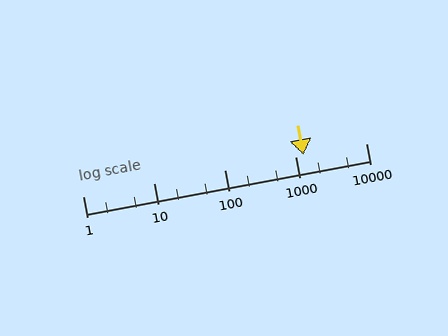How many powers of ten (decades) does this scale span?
The scale spans 4 decades, from 1 to 10000.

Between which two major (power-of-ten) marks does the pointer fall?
The pointer is between 1000 and 10000.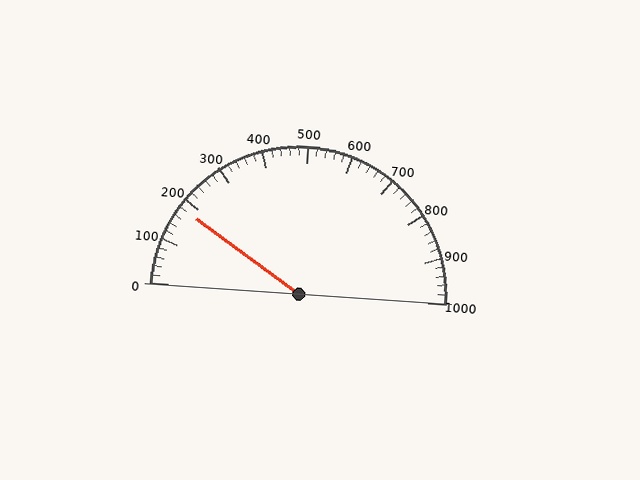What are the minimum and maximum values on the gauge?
The gauge ranges from 0 to 1000.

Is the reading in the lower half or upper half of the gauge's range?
The reading is in the lower half of the range (0 to 1000).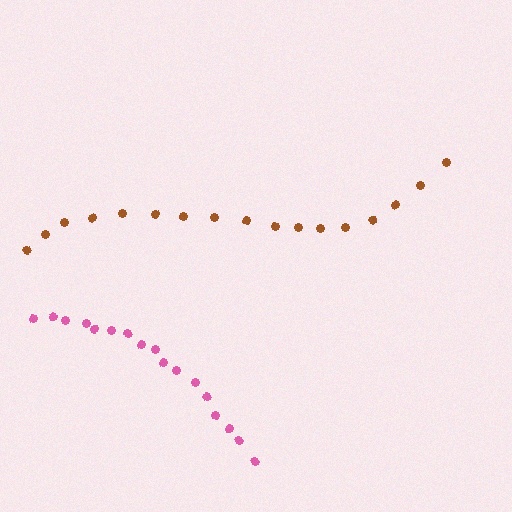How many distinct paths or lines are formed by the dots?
There are 2 distinct paths.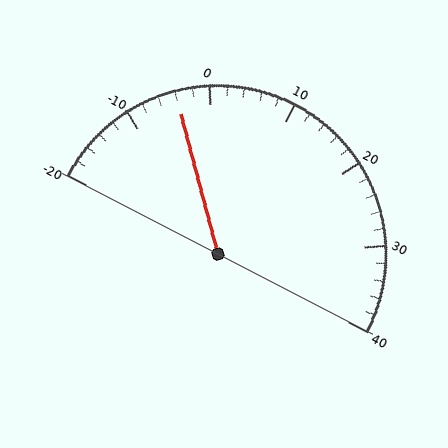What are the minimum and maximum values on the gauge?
The gauge ranges from -20 to 40.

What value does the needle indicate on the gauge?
The needle indicates approximately -4.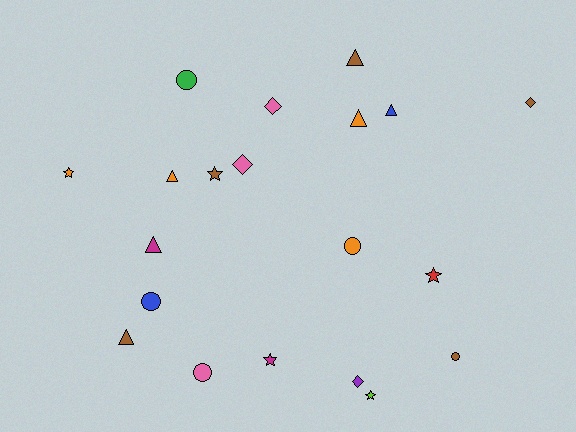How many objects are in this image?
There are 20 objects.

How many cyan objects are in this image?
There are no cyan objects.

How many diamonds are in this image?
There are 4 diamonds.